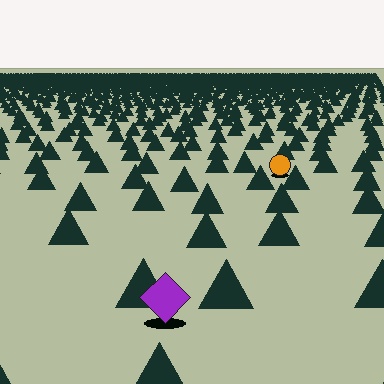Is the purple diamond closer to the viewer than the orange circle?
Yes. The purple diamond is closer — you can tell from the texture gradient: the ground texture is coarser near it.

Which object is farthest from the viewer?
The orange circle is farthest from the viewer. It appears smaller and the ground texture around it is denser.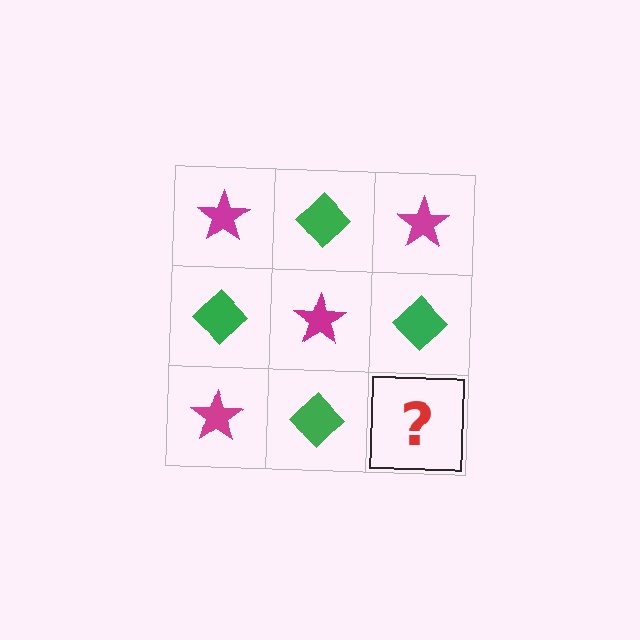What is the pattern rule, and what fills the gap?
The rule is that it alternates magenta star and green diamond in a checkerboard pattern. The gap should be filled with a magenta star.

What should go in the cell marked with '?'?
The missing cell should contain a magenta star.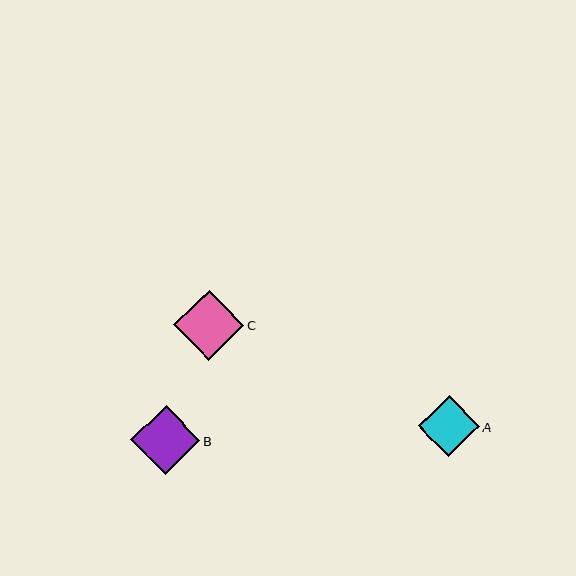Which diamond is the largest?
Diamond C is the largest with a size of approximately 70 pixels.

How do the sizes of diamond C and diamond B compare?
Diamond C and diamond B are approximately the same size.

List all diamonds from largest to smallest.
From largest to smallest: C, B, A.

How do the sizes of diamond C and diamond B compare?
Diamond C and diamond B are approximately the same size.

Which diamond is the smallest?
Diamond A is the smallest with a size of approximately 61 pixels.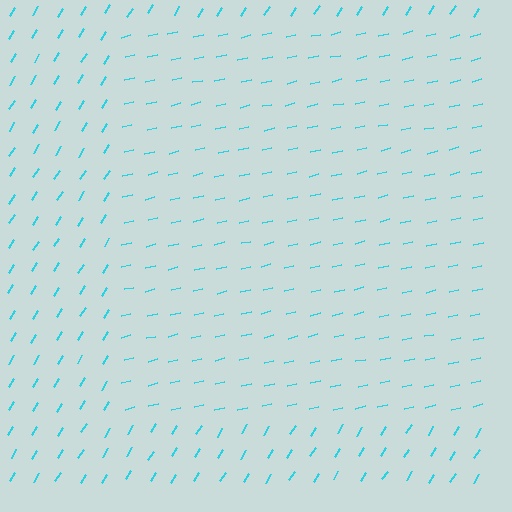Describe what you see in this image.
The image is filled with small cyan line segments. A rectangle region in the image has lines oriented differently from the surrounding lines, creating a visible texture boundary.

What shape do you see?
I see a rectangle.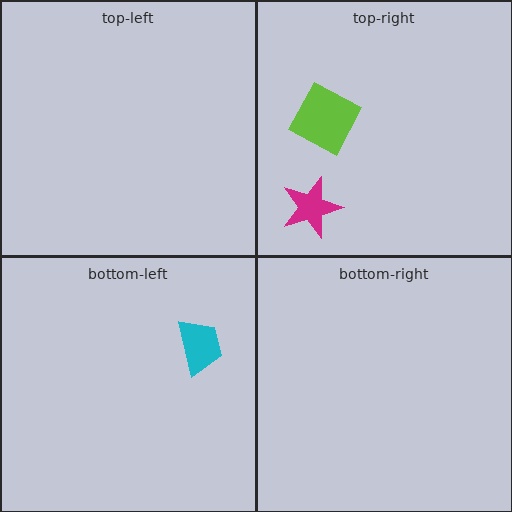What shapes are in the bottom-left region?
The cyan trapezoid.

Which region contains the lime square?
The top-right region.